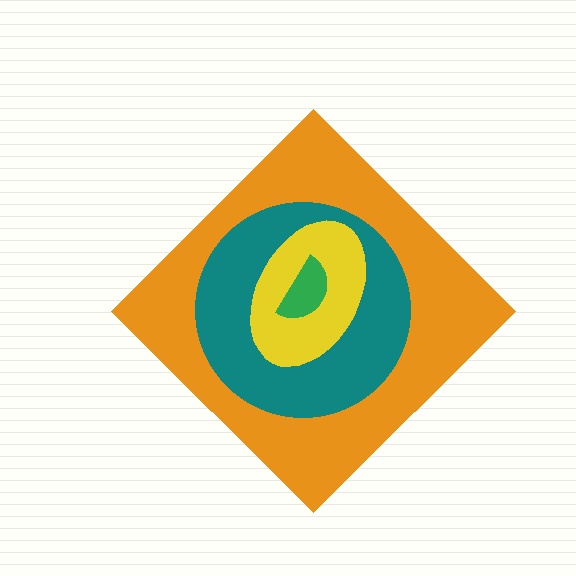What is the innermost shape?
The green semicircle.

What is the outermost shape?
The orange diamond.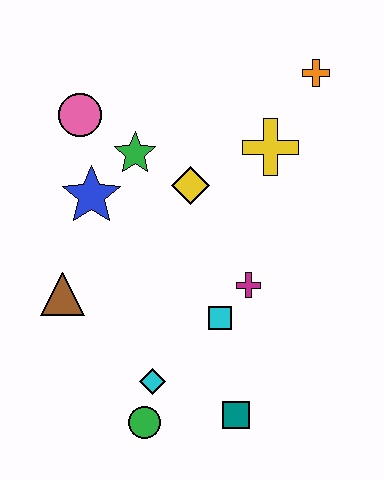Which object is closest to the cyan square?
The magenta cross is closest to the cyan square.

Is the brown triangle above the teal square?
Yes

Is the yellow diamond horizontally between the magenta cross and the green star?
Yes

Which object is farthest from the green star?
The teal square is farthest from the green star.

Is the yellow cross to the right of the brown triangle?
Yes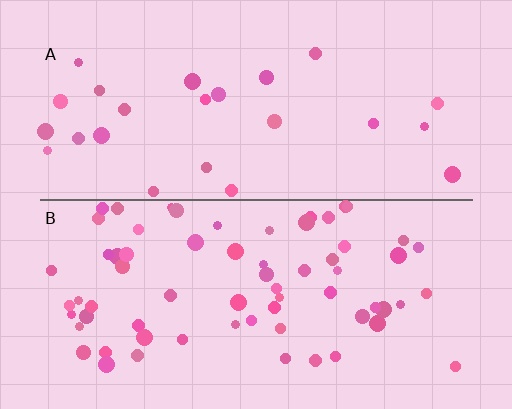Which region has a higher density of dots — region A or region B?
B (the bottom).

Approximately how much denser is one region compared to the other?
Approximately 2.8× — region B over region A.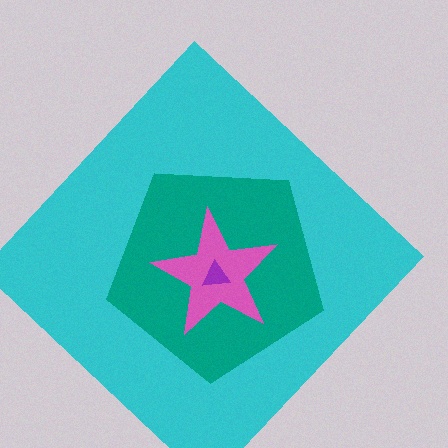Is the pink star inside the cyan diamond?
Yes.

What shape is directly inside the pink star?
The purple triangle.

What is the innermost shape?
The purple triangle.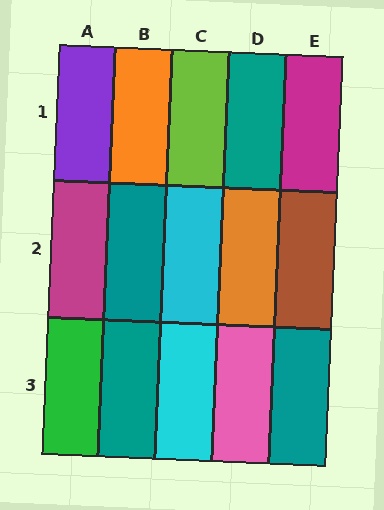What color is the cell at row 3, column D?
Pink.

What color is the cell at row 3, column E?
Teal.